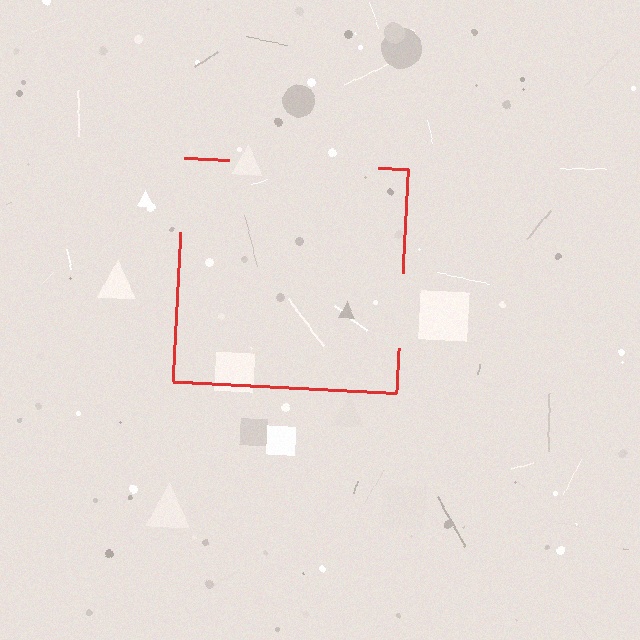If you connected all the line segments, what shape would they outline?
They would outline a square.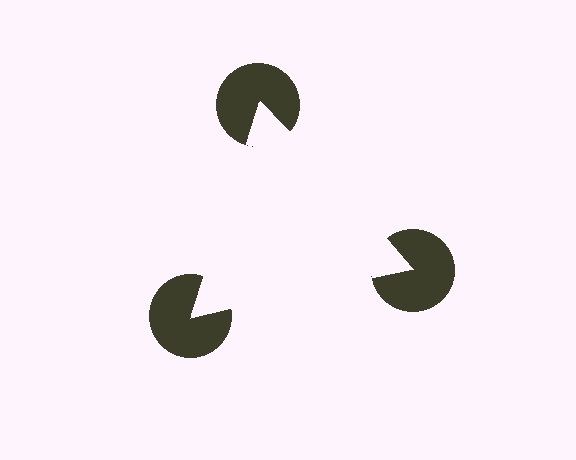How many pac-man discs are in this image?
There are 3 — one at each vertex of the illusory triangle.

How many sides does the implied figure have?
3 sides.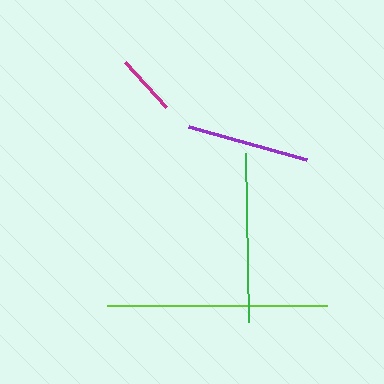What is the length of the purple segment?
The purple segment is approximately 122 pixels long.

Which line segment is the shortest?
The magenta line is the shortest at approximately 61 pixels.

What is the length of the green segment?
The green segment is approximately 169 pixels long.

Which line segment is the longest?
The lime line is the longest at approximately 220 pixels.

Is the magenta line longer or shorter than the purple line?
The purple line is longer than the magenta line.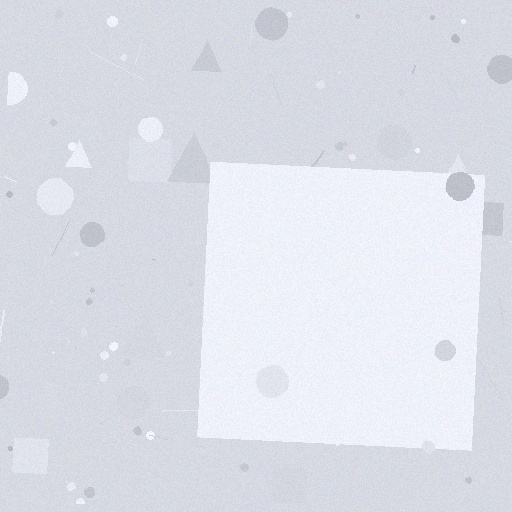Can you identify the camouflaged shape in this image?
The camouflaged shape is a square.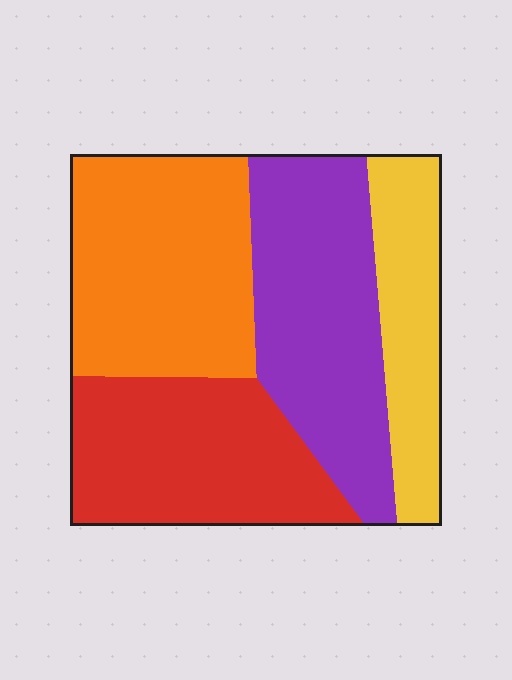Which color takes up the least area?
Yellow, at roughly 15%.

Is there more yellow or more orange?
Orange.